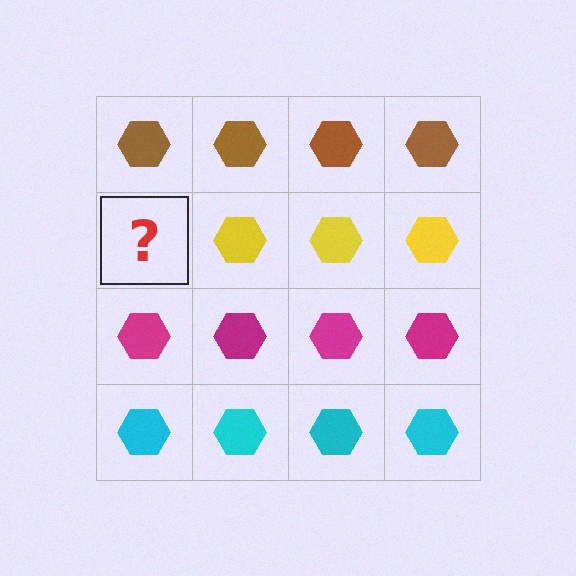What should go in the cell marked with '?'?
The missing cell should contain a yellow hexagon.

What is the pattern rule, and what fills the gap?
The rule is that each row has a consistent color. The gap should be filled with a yellow hexagon.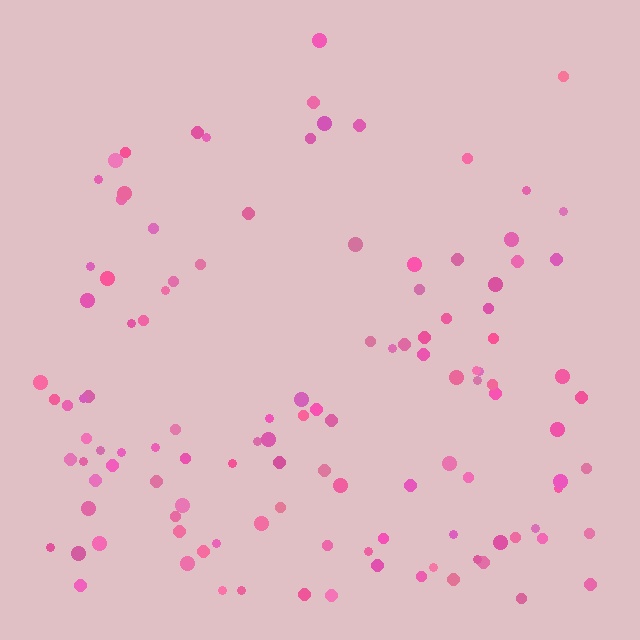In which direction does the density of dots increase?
From top to bottom, with the bottom side densest.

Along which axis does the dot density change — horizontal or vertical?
Vertical.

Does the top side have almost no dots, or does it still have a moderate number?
Still a moderate number, just noticeably fewer than the bottom.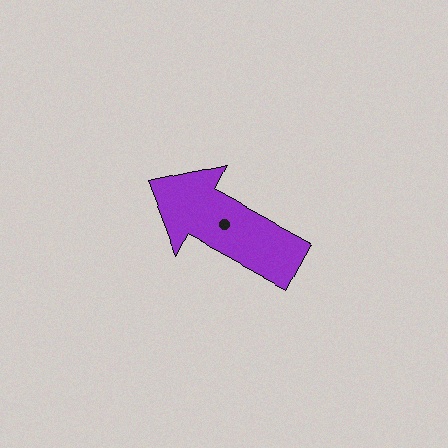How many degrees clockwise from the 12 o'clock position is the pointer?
Approximately 298 degrees.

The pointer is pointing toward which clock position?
Roughly 10 o'clock.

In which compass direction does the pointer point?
Northwest.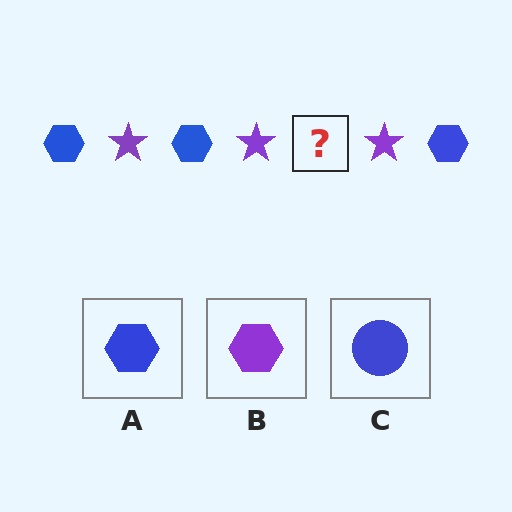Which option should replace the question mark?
Option A.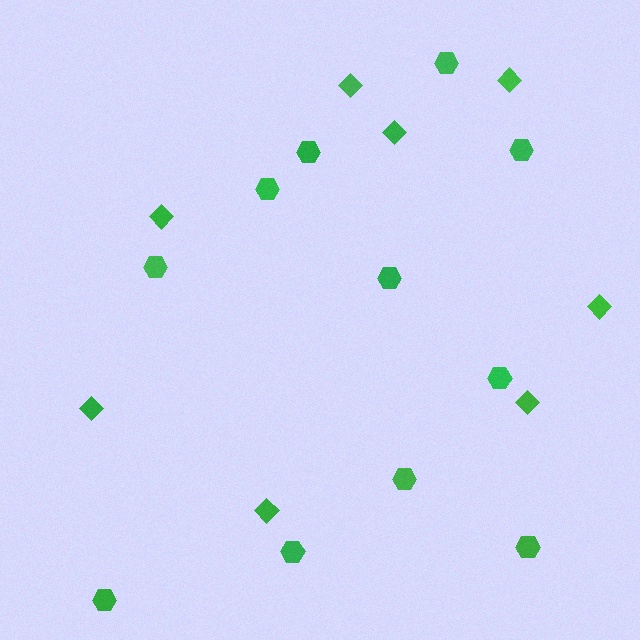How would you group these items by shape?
There are 2 groups: one group of diamonds (8) and one group of hexagons (11).